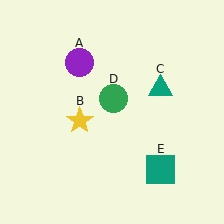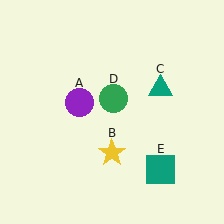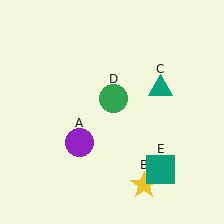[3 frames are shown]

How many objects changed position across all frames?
2 objects changed position: purple circle (object A), yellow star (object B).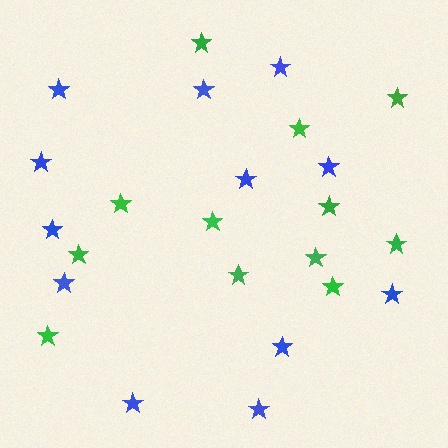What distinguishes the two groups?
There are 2 groups: one group of blue stars (12) and one group of green stars (12).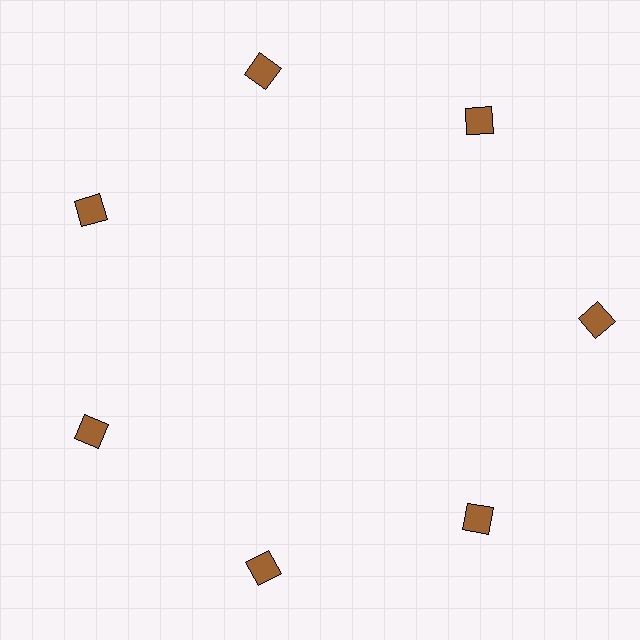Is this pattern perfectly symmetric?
No. The 7 brown squares are arranged in a ring, but one element near the 3 o'clock position is pushed outward from the center, breaking the 7-fold rotational symmetry.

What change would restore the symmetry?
The symmetry would be restored by moving it inward, back onto the ring so that all 7 squares sit at equal angles and equal distance from the center.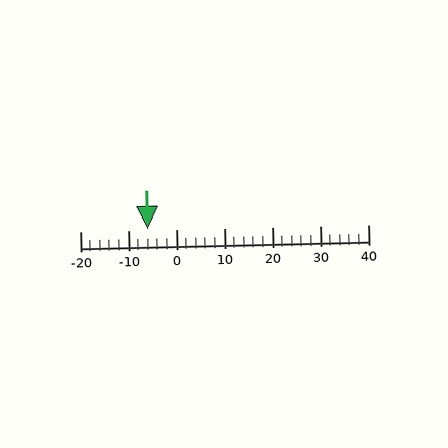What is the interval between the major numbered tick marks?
The major tick marks are spaced 10 units apart.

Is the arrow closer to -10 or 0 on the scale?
The arrow is closer to -10.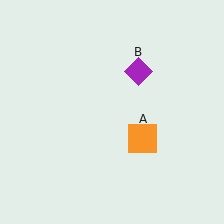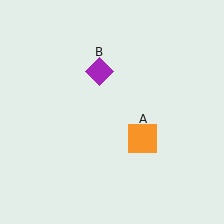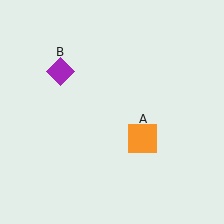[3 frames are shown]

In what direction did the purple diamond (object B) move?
The purple diamond (object B) moved left.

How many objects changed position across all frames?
1 object changed position: purple diamond (object B).